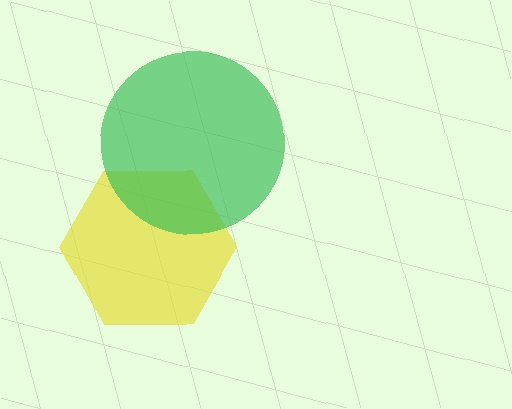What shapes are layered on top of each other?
The layered shapes are: a yellow hexagon, a green circle.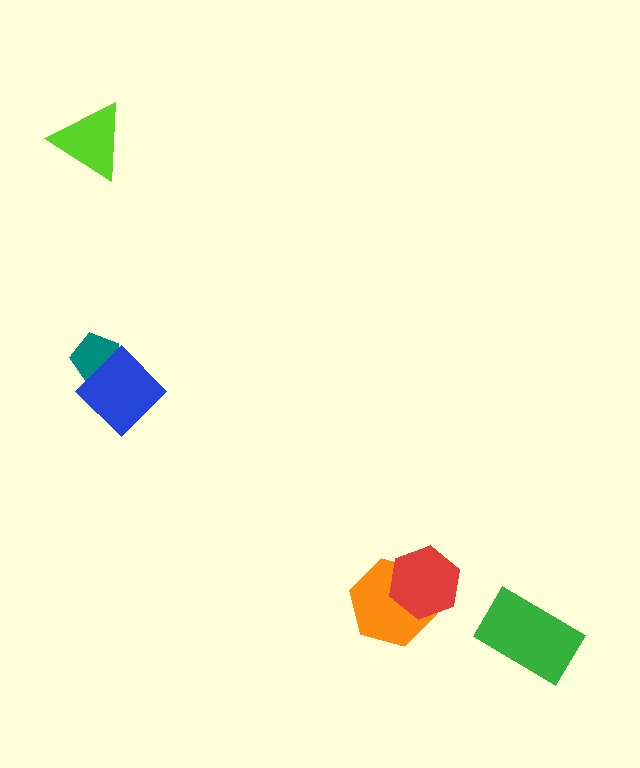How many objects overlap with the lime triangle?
0 objects overlap with the lime triangle.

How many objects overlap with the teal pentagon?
1 object overlaps with the teal pentagon.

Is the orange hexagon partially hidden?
Yes, it is partially covered by another shape.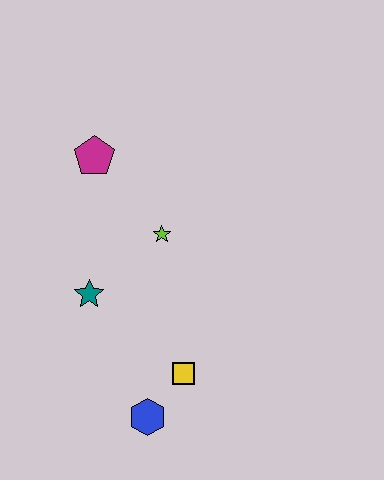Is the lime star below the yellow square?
No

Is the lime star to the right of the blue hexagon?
Yes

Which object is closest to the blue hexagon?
The yellow square is closest to the blue hexagon.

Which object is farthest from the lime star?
The blue hexagon is farthest from the lime star.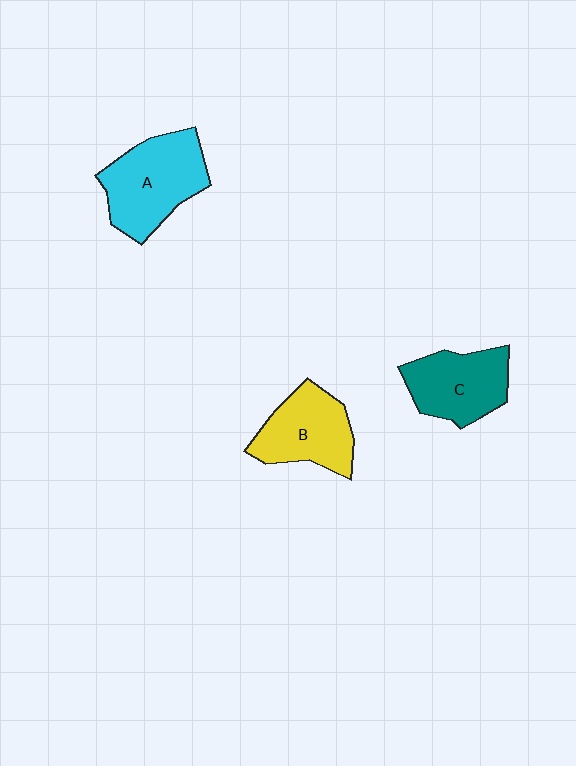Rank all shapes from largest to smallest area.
From largest to smallest: A (cyan), B (yellow), C (teal).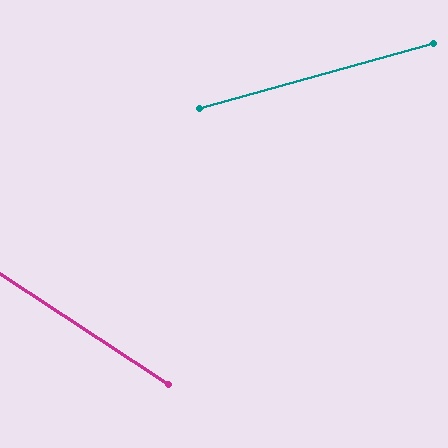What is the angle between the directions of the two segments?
Approximately 48 degrees.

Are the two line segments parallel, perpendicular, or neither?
Neither parallel nor perpendicular — they differ by about 48°.